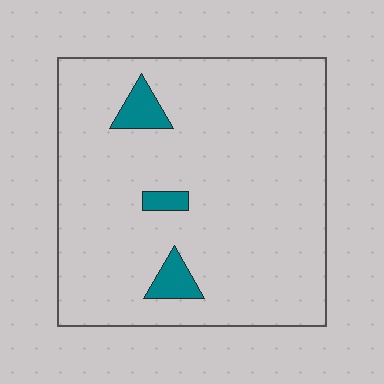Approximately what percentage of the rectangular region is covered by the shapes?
Approximately 5%.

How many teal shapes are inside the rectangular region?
3.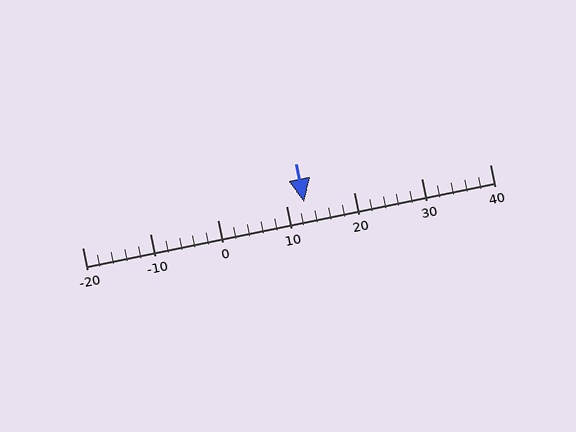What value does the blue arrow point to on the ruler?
The blue arrow points to approximately 13.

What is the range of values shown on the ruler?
The ruler shows values from -20 to 40.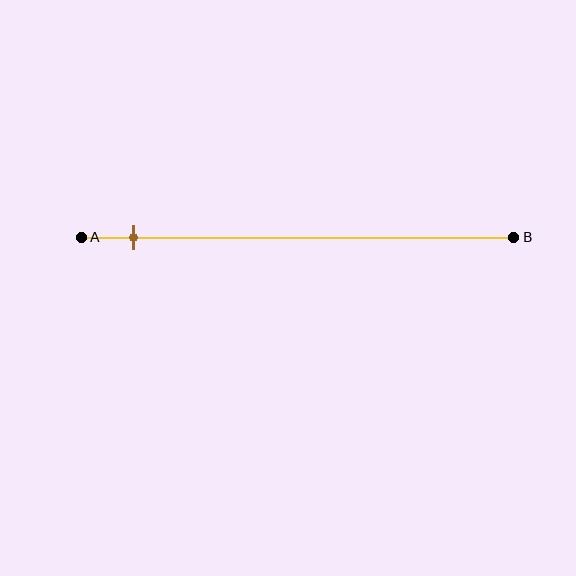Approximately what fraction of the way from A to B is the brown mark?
The brown mark is approximately 10% of the way from A to B.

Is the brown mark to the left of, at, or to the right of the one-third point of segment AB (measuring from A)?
The brown mark is to the left of the one-third point of segment AB.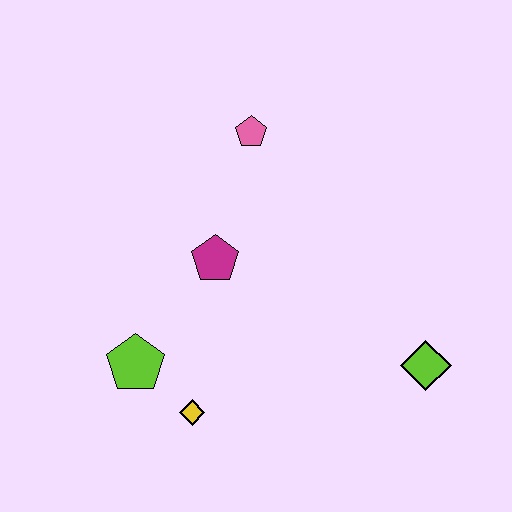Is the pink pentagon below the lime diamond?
No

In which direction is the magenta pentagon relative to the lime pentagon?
The magenta pentagon is above the lime pentagon.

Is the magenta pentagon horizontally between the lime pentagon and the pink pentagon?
Yes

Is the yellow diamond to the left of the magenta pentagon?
Yes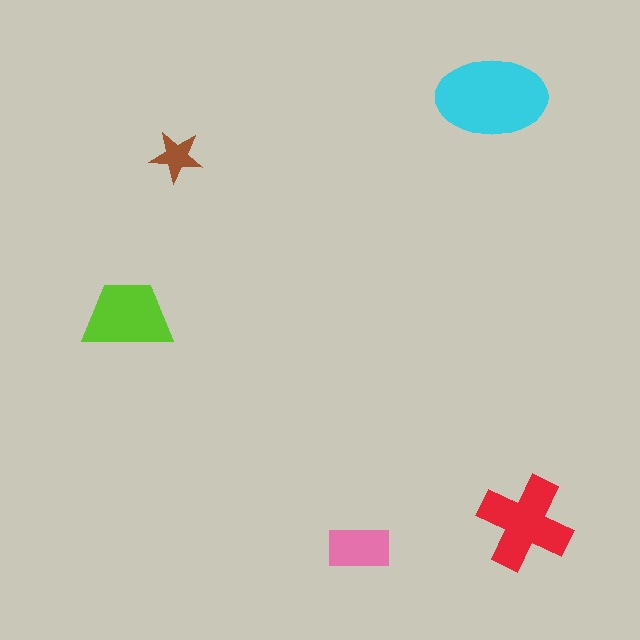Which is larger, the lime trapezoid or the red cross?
The red cross.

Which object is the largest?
The cyan ellipse.